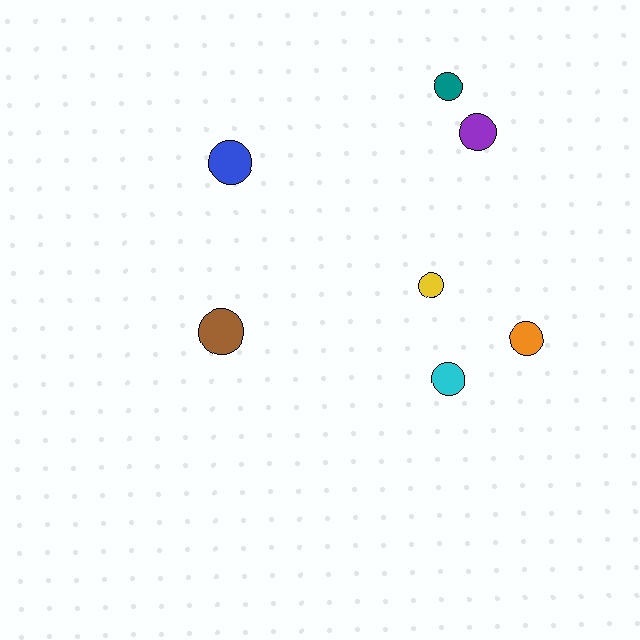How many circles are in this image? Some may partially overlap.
There are 7 circles.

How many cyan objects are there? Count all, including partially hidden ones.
There is 1 cyan object.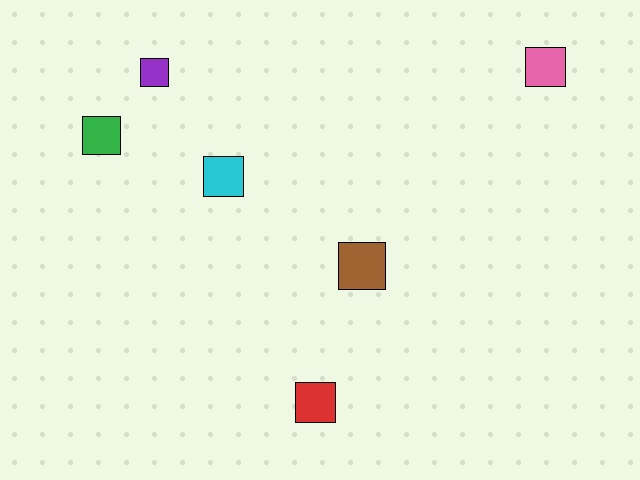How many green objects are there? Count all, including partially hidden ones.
There is 1 green object.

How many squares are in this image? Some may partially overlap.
There are 6 squares.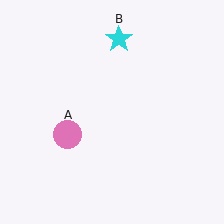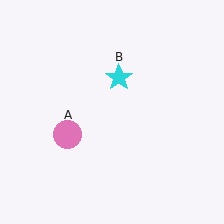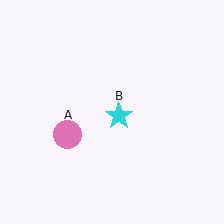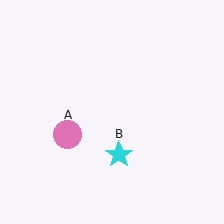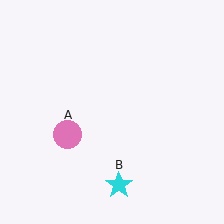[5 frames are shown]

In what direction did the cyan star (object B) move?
The cyan star (object B) moved down.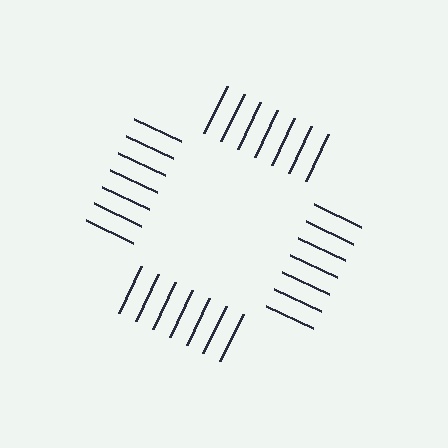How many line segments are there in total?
28 — 7 along each of the 4 edges.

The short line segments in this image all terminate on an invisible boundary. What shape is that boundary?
An illusory square — the line segments terminate on its edges but no continuous stroke is drawn.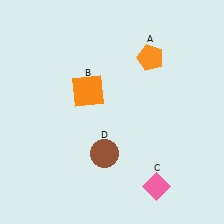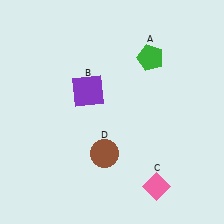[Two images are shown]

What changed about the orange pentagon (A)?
In Image 1, A is orange. In Image 2, it changed to green.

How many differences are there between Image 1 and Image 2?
There are 2 differences between the two images.